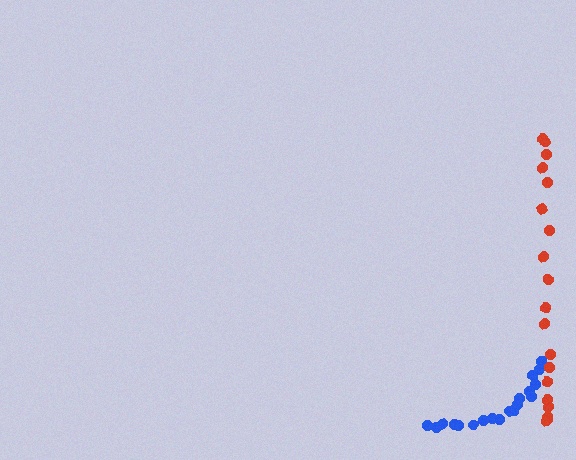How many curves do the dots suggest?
There are 2 distinct paths.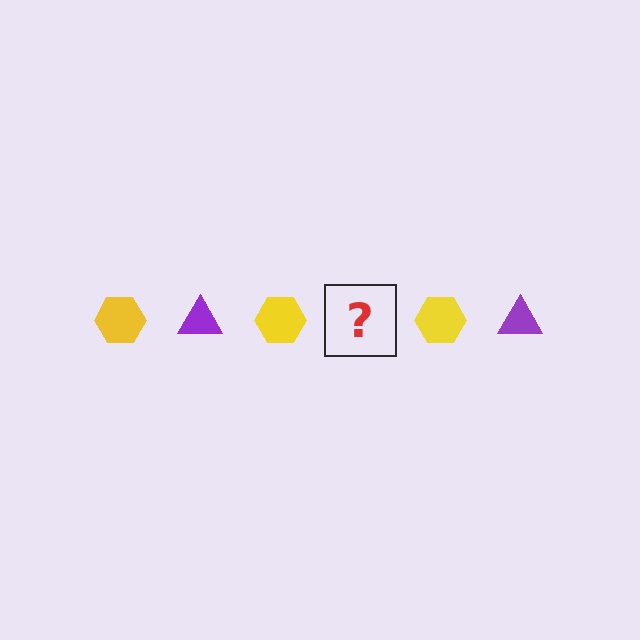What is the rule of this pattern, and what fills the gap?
The rule is that the pattern alternates between yellow hexagon and purple triangle. The gap should be filled with a purple triangle.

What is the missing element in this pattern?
The missing element is a purple triangle.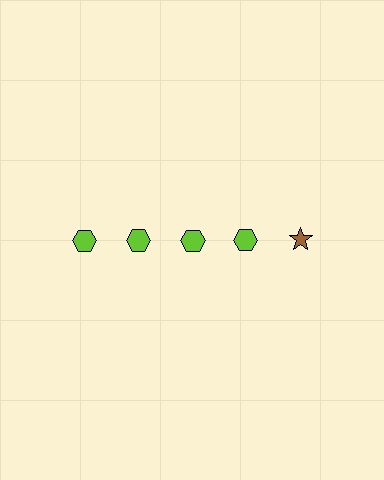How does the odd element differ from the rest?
It differs in both color (brown instead of lime) and shape (star instead of hexagon).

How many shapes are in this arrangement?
There are 5 shapes arranged in a grid pattern.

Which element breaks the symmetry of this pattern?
The brown star in the top row, rightmost column breaks the symmetry. All other shapes are lime hexagons.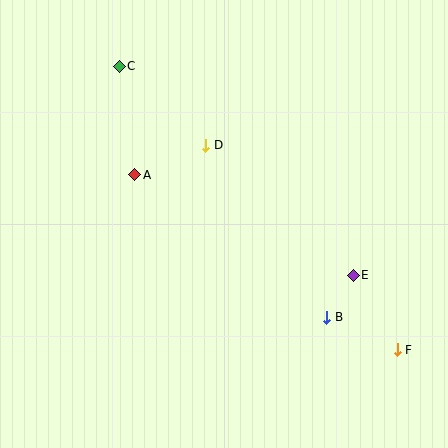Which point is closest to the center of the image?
Point D at (206, 145) is closest to the center.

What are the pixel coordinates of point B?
Point B is at (327, 317).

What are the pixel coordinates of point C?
Point C is at (119, 66).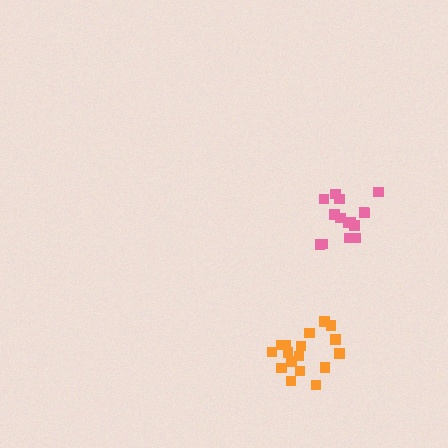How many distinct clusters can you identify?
There are 2 distinct clusters.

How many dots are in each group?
Group 1: 17 dots, Group 2: 15 dots (32 total).